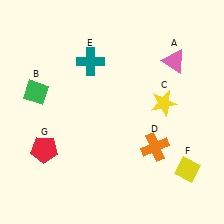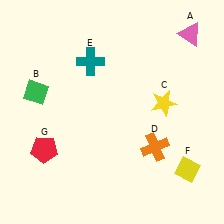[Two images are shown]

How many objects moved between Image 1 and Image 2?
1 object moved between the two images.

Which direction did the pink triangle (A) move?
The pink triangle (A) moved up.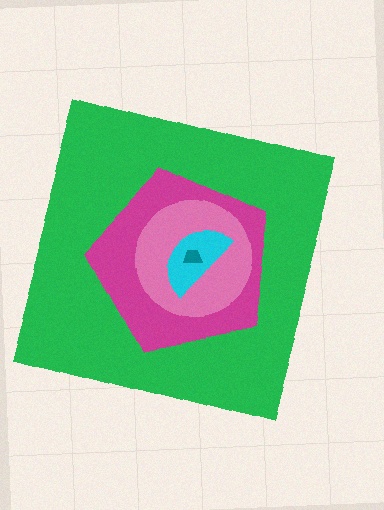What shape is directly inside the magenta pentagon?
The pink circle.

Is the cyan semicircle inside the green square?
Yes.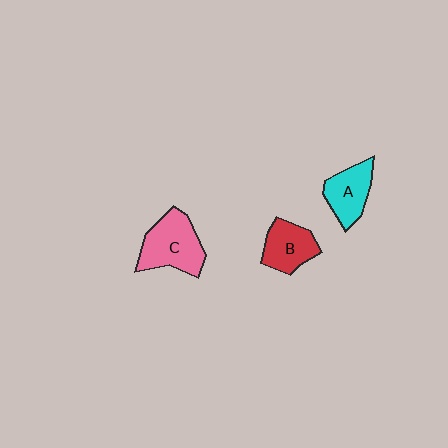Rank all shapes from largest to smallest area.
From largest to smallest: C (pink), A (cyan), B (red).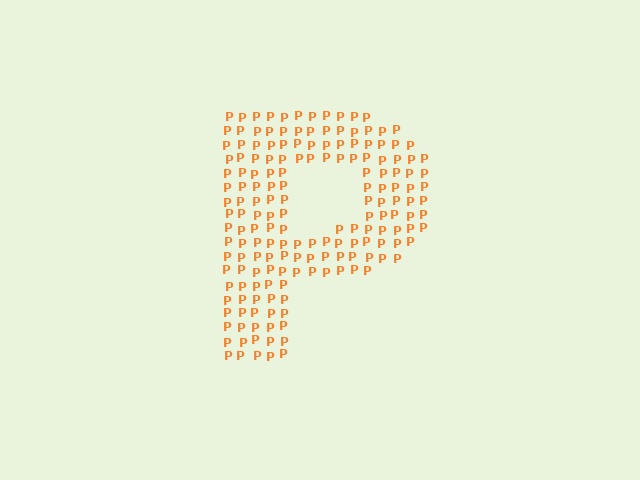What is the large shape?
The large shape is the letter P.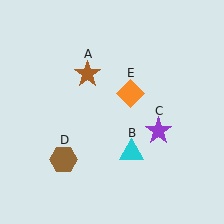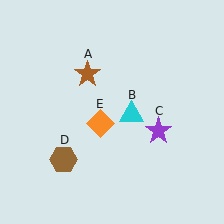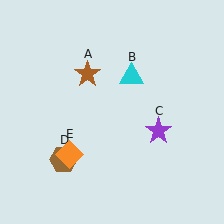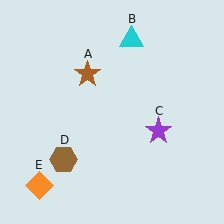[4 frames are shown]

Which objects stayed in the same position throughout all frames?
Brown star (object A) and purple star (object C) and brown hexagon (object D) remained stationary.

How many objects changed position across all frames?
2 objects changed position: cyan triangle (object B), orange diamond (object E).